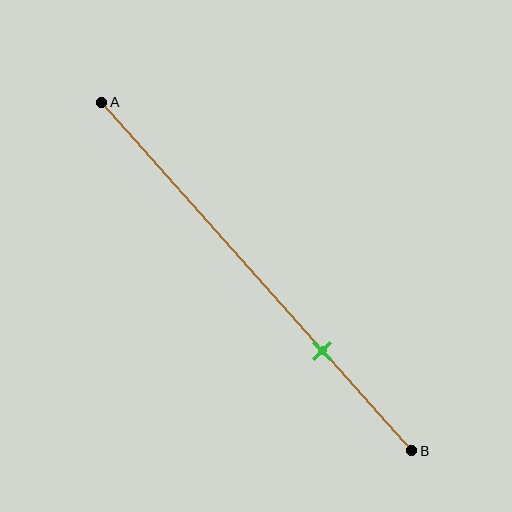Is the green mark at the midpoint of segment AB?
No, the mark is at about 70% from A, not at the 50% midpoint.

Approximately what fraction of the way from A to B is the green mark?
The green mark is approximately 70% of the way from A to B.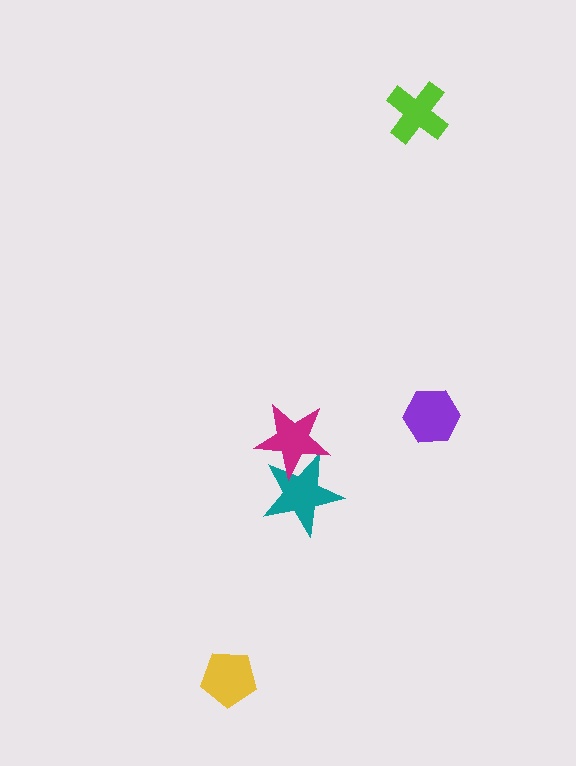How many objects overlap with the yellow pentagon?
0 objects overlap with the yellow pentagon.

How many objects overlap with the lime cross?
0 objects overlap with the lime cross.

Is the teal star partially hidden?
Yes, it is partially covered by another shape.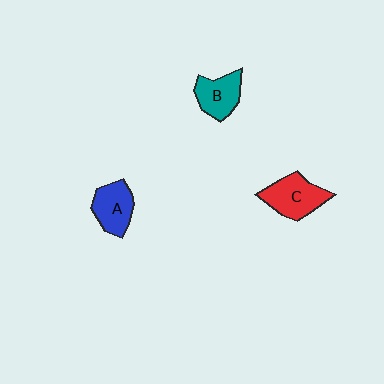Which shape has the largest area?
Shape C (red).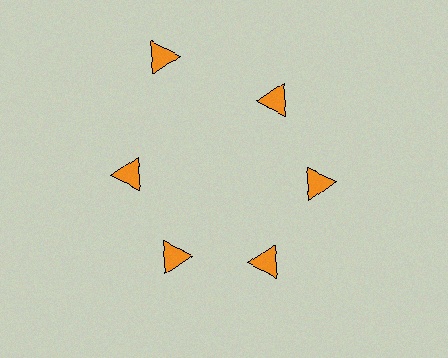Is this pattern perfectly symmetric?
No. The 6 orange triangles are arranged in a ring, but one element near the 11 o'clock position is pushed outward from the center, breaking the 6-fold rotational symmetry.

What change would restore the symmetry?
The symmetry would be restored by moving it inward, back onto the ring so that all 6 triangles sit at equal angles and equal distance from the center.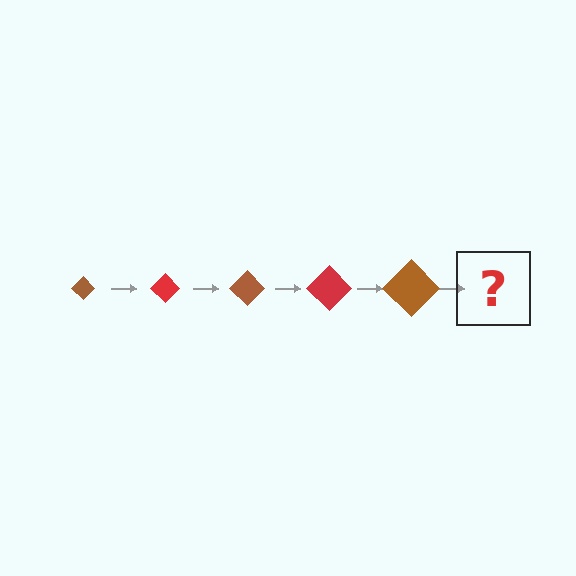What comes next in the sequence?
The next element should be a red diamond, larger than the previous one.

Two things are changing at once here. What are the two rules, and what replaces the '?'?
The two rules are that the diamond grows larger each step and the color cycles through brown and red. The '?' should be a red diamond, larger than the previous one.